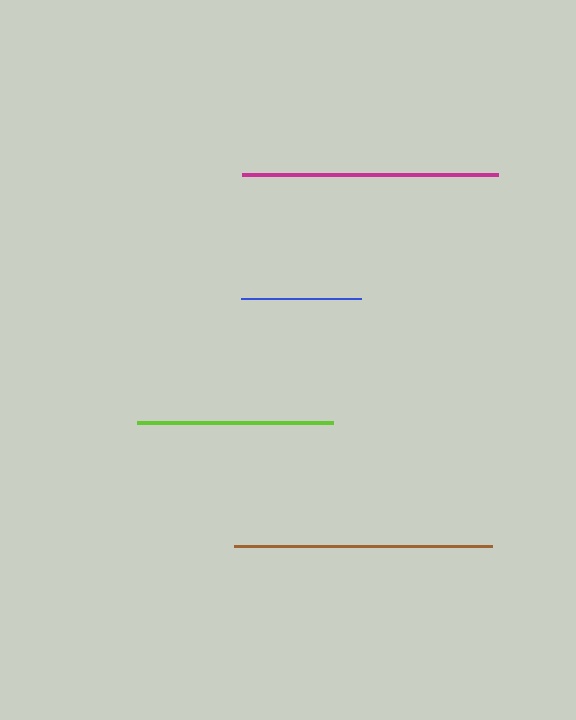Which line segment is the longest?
The brown line is the longest at approximately 258 pixels.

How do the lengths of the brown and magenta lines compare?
The brown and magenta lines are approximately the same length.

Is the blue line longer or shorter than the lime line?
The lime line is longer than the blue line.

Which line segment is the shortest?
The blue line is the shortest at approximately 120 pixels.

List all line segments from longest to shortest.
From longest to shortest: brown, magenta, lime, blue.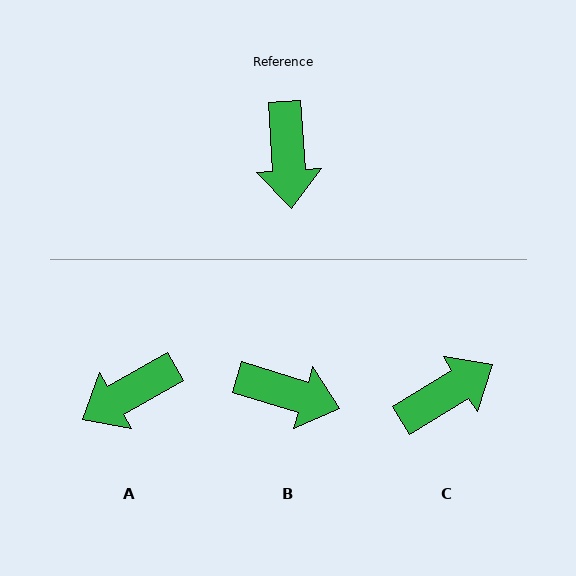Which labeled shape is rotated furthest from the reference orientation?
C, about 118 degrees away.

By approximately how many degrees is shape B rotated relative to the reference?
Approximately 69 degrees counter-clockwise.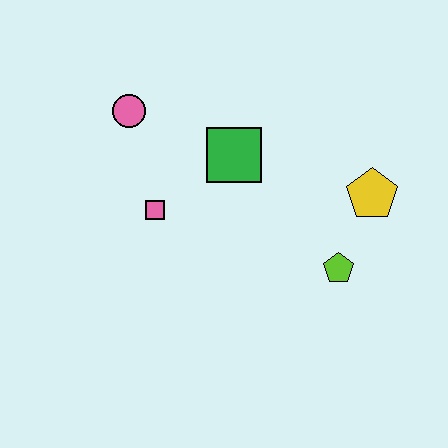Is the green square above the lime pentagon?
Yes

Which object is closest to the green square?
The pink square is closest to the green square.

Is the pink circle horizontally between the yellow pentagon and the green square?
No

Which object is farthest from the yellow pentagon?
The pink circle is farthest from the yellow pentagon.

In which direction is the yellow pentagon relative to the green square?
The yellow pentagon is to the right of the green square.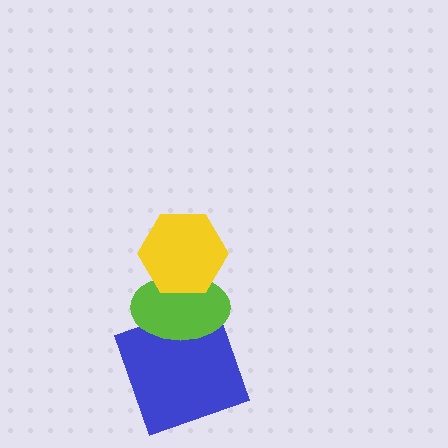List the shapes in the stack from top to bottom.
From top to bottom: the yellow hexagon, the lime ellipse, the blue square.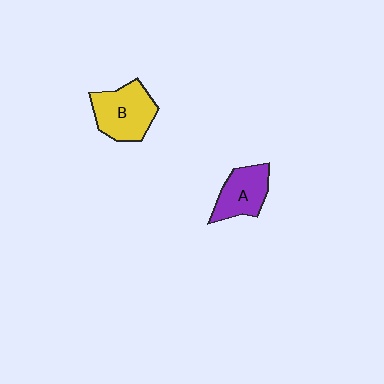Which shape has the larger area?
Shape B (yellow).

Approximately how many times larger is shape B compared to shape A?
Approximately 1.3 times.